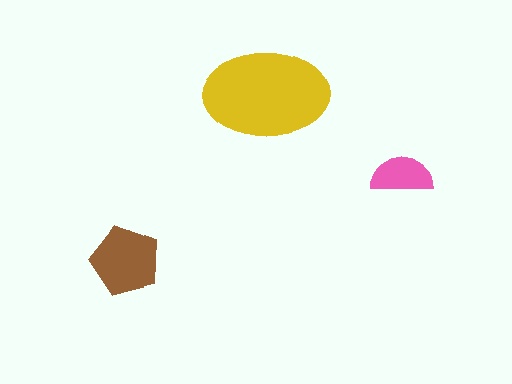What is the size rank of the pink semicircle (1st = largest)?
3rd.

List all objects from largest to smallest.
The yellow ellipse, the brown pentagon, the pink semicircle.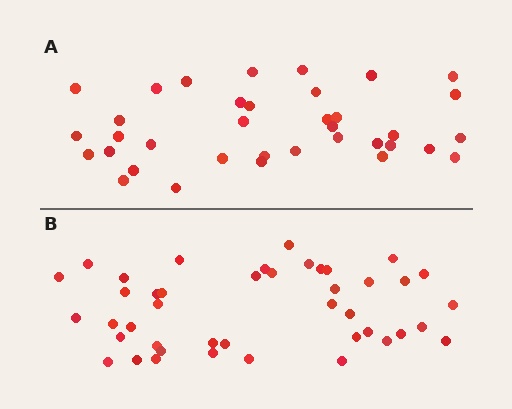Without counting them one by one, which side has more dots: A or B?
Region B (the bottom region) has more dots.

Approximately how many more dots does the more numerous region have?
Region B has roughly 8 or so more dots than region A.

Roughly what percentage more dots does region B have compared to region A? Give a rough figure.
About 20% more.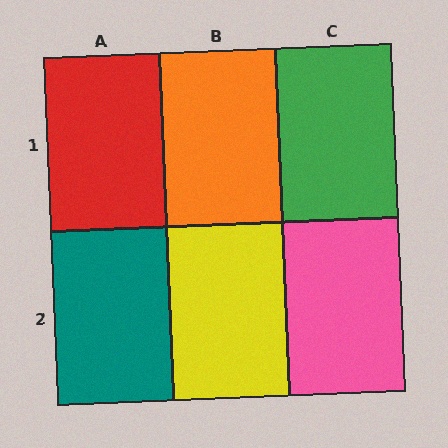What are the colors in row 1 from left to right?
Red, orange, green.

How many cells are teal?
1 cell is teal.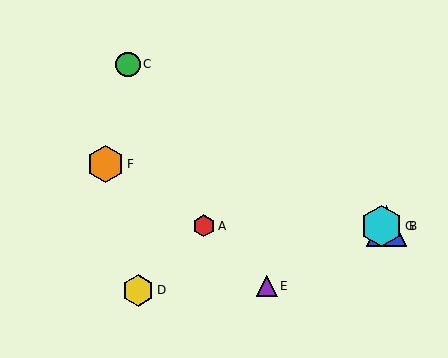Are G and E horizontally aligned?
No, G is at y≈226 and E is at y≈286.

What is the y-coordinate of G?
Object G is at y≈226.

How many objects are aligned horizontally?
3 objects (A, B, G) are aligned horizontally.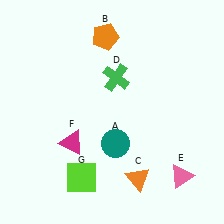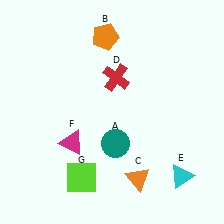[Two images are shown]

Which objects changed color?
D changed from green to red. E changed from pink to cyan.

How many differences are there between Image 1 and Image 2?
There are 2 differences between the two images.